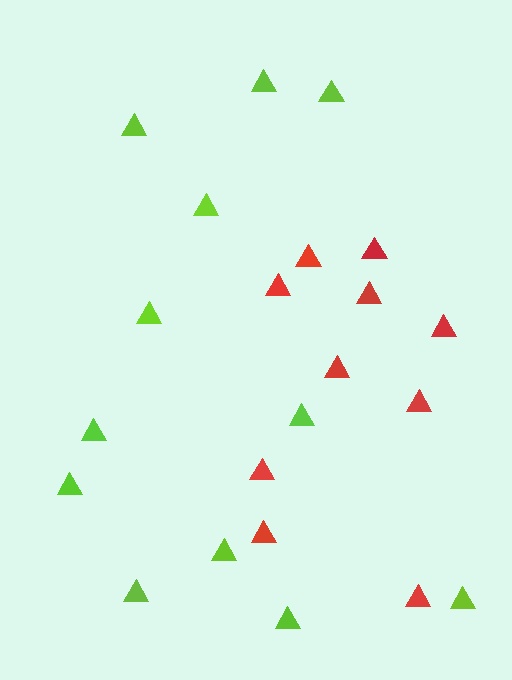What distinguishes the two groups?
There are 2 groups: one group of lime triangles (12) and one group of red triangles (10).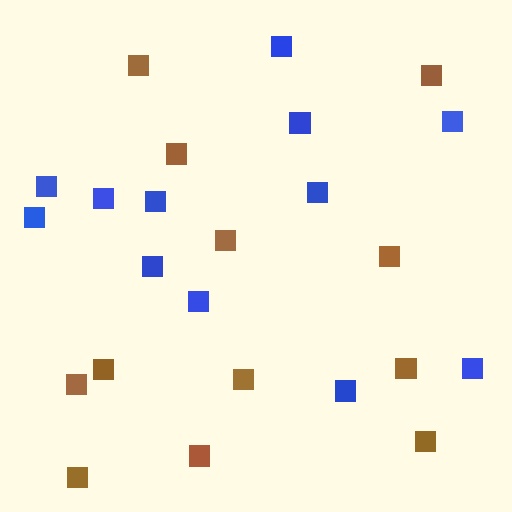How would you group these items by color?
There are 2 groups: one group of blue squares (12) and one group of brown squares (12).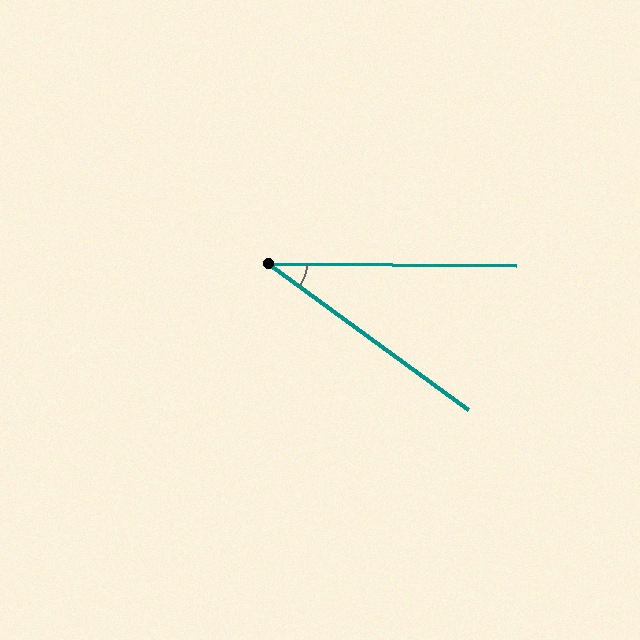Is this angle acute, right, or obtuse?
It is acute.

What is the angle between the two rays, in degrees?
Approximately 36 degrees.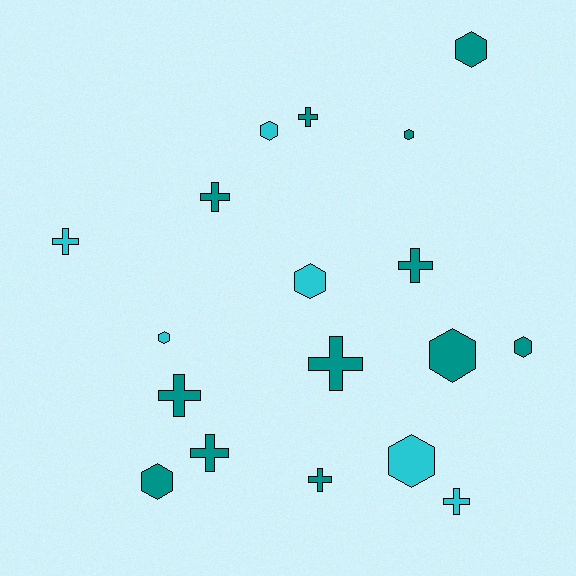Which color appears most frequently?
Teal, with 12 objects.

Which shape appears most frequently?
Cross, with 9 objects.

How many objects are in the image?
There are 18 objects.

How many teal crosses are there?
There are 7 teal crosses.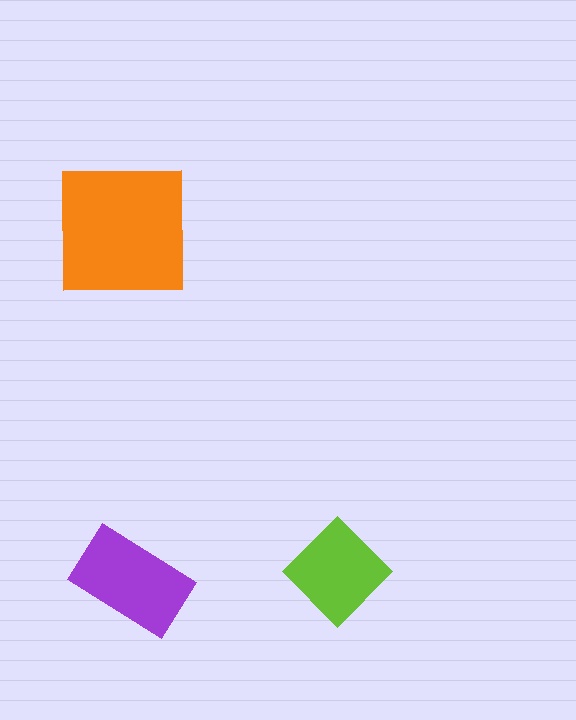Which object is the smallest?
The lime diamond.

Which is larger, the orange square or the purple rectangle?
The orange square.